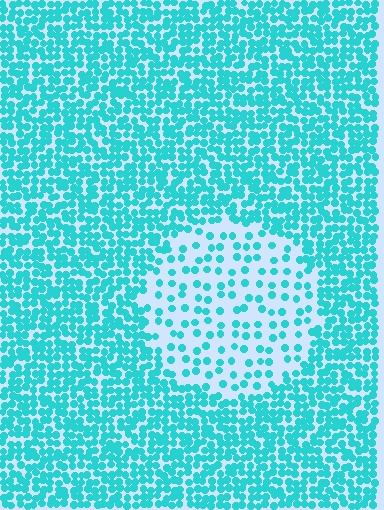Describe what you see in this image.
The image contains small cyan elements arranged at two different densities. A circle-shaped region is visible where the elements are less densely packed than the surrounding area.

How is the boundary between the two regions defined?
The boundary is defined by a change in element density (approximately 2.7x ratio). All elements are the same color, size, and shape.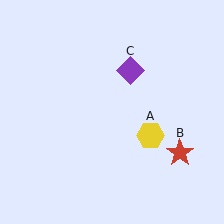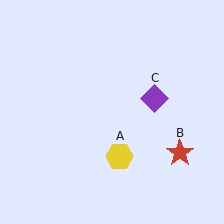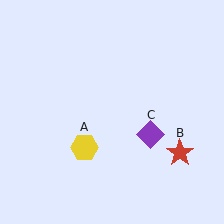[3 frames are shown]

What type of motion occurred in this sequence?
The yellow hexagon (object A), purple diamond (object C) rotated clockwise around the center of the scene.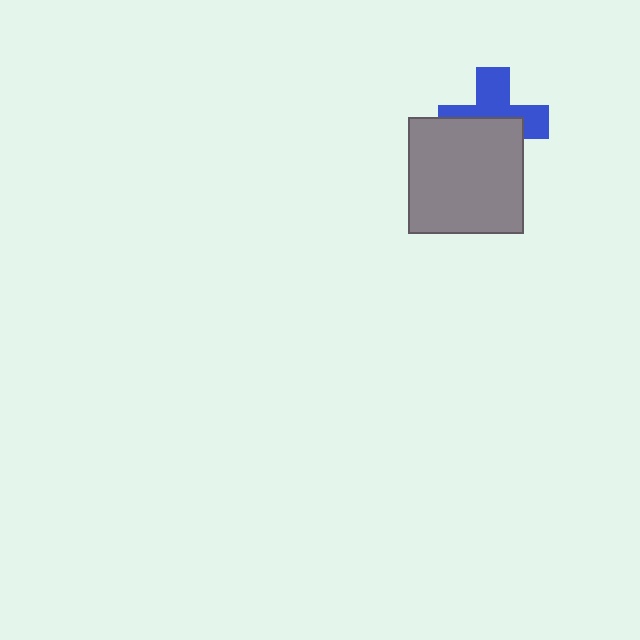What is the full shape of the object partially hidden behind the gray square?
The partially hidden object is a blue cross.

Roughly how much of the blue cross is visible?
About half of it is visible (roughly 50%).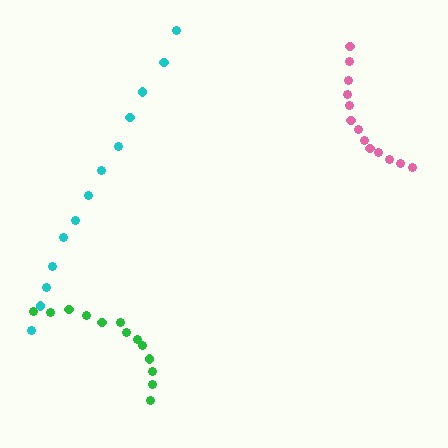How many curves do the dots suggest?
There are 3 distinct paths.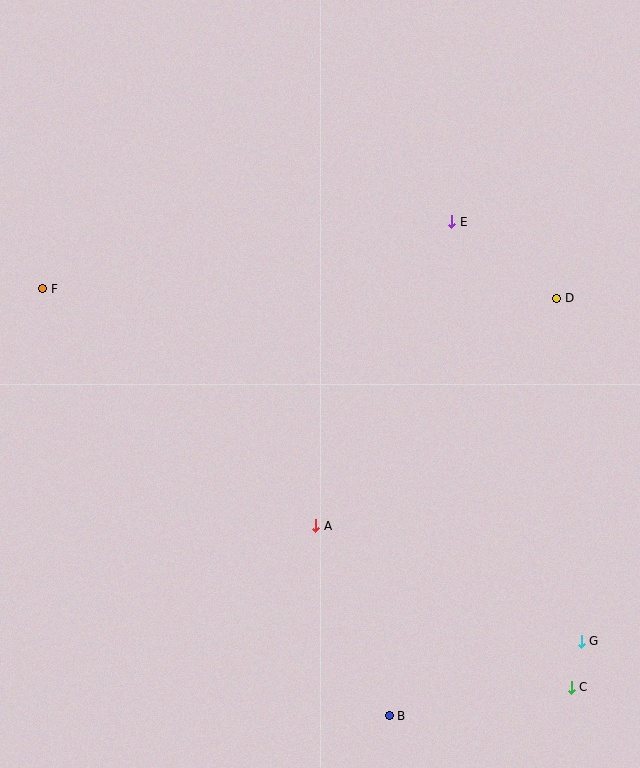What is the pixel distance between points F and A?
The distance between F and A is 362 pixels.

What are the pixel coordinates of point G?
Point G is at (581, 641).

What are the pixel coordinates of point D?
Point D is at (557, 298).